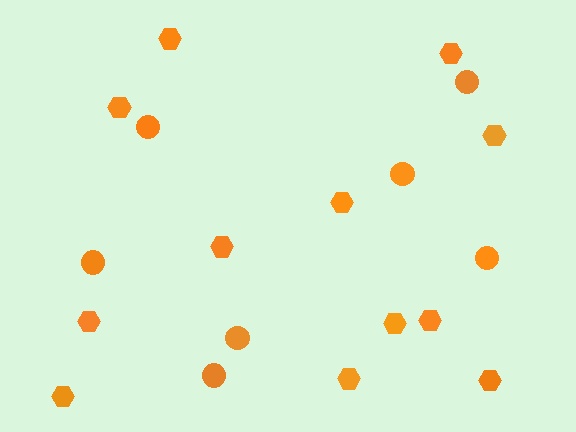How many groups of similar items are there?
There are 2 groups: one group of hexagons (12) and one group of circles (7).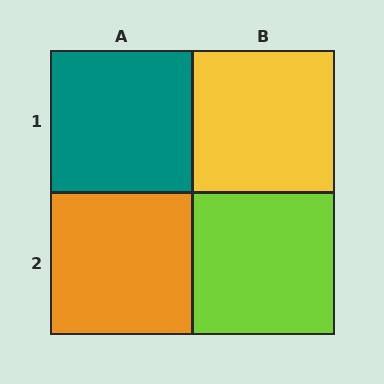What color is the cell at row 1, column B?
Yellow.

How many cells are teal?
1 cell is teal.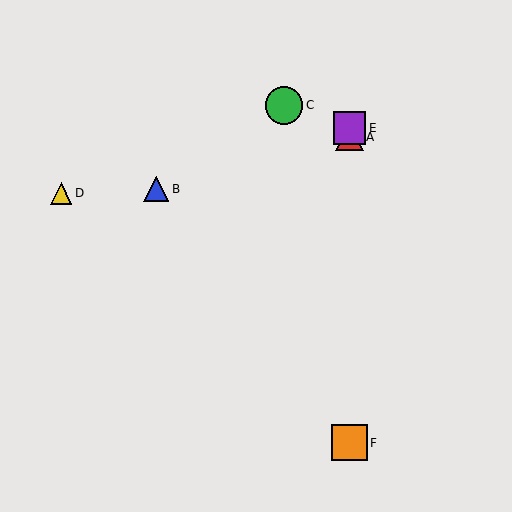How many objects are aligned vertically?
3 objects (A, E, F) are aligned vertically.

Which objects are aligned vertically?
Objects A, E, F are aligned vertically.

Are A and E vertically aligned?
Yes, both are at x≈349.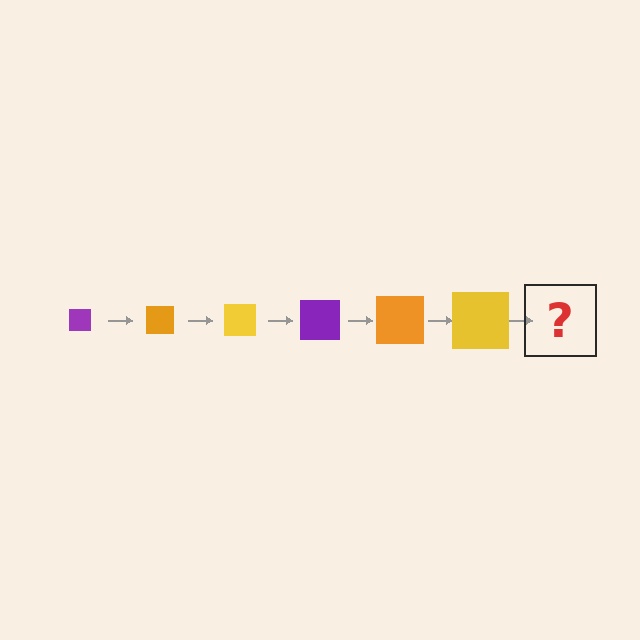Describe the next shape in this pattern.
It should be a purple square, larger than the previous one.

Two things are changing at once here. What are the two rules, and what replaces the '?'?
The two rules are that the square grows larger each step and the color cycles through purple, orange, and yellow. The '?' should be a purple square, larger than the previous one.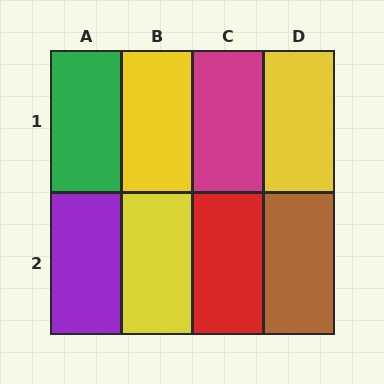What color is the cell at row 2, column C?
Red.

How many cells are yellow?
3 cells are yellow.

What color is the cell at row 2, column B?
Yellow.